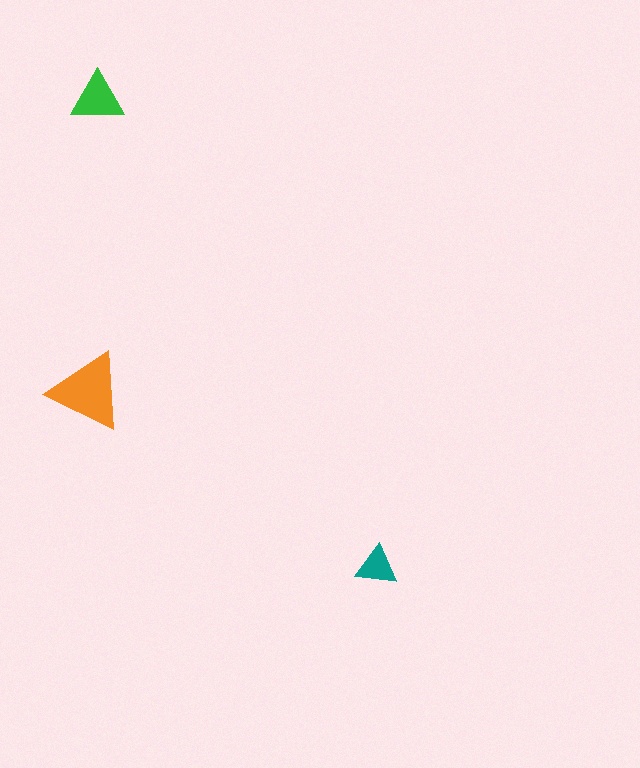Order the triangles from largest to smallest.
the orange one, the green one, the teal one.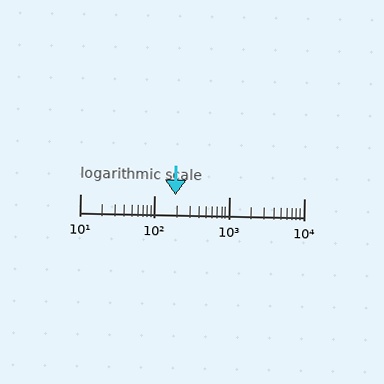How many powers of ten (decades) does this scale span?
The scale spans 3 decades, from 10 to 10000.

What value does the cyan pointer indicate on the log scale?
The pointer indicates approximately 190.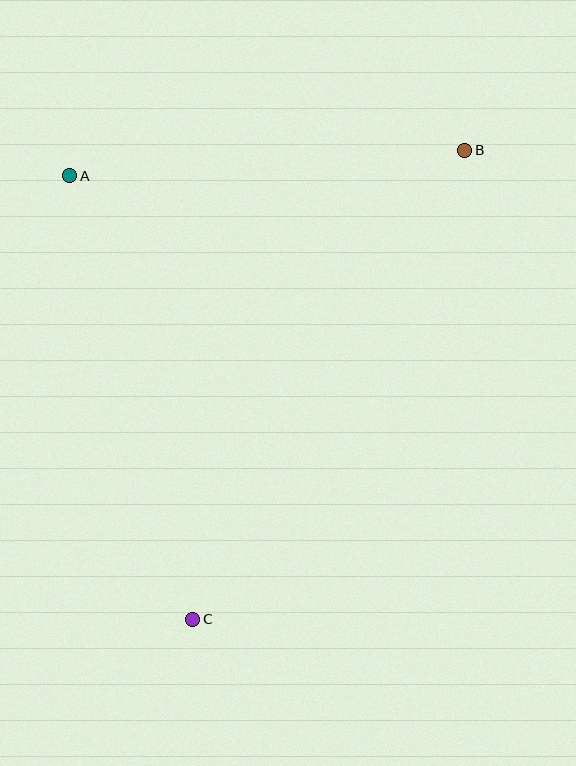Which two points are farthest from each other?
Points B and C are farthest from each other.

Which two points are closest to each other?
Points A and B are closest to each other.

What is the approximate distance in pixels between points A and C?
The distance between A and C is approximately 460 pixels.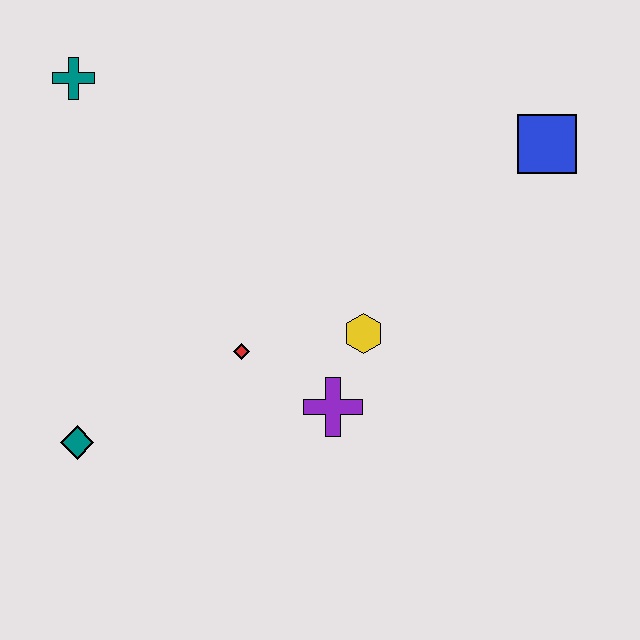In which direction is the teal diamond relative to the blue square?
The teal diamond is to the left of the blue square.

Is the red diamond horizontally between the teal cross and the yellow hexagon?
Yes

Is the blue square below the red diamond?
No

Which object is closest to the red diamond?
The purple cross is closest to the red diamond.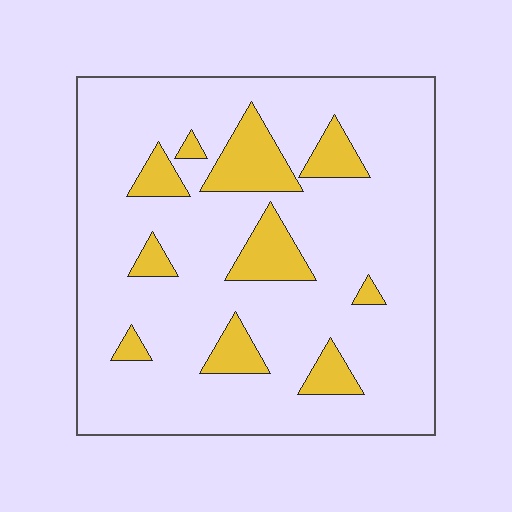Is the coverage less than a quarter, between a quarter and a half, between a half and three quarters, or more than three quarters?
Less than a quarter.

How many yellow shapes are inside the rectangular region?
10.